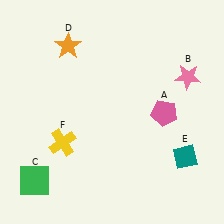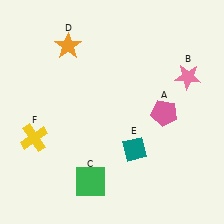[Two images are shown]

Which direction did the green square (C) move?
The green square (C) moved right.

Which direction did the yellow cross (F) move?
The yellow cross (F) moved left.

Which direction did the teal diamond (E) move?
The teal diamond (E) moved left.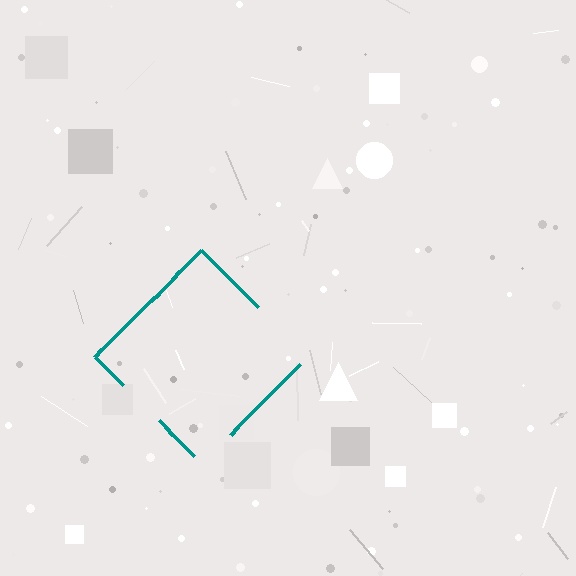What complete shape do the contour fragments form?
The contour fragments form a diamond.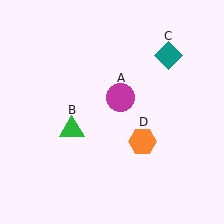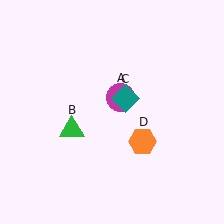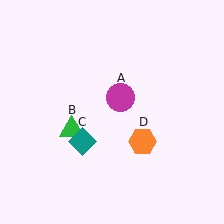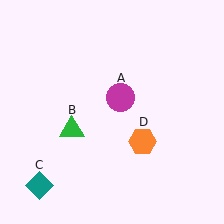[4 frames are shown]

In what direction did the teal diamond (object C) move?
The teal diamond (object C) moved down and to the left.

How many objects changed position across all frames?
1 object changed position: teal diamond (object C).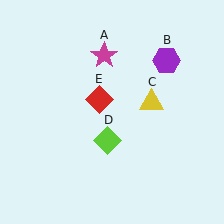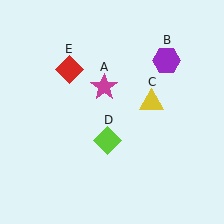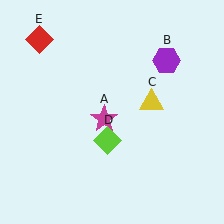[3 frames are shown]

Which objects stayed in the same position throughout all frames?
Purple hexagon (object B) and yellow triangle (object C) and lime diamond (object D) remained stationary.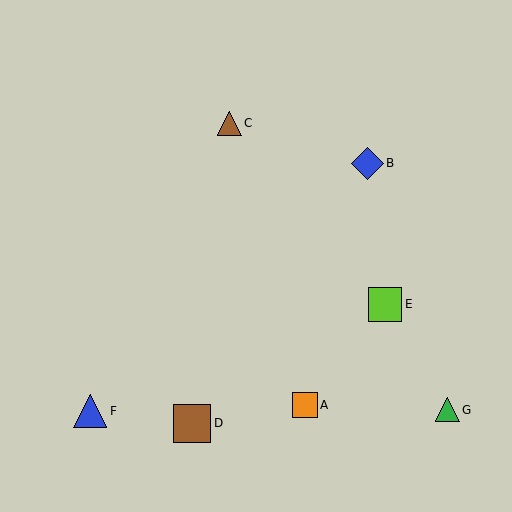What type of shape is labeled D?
Shape D is a brown square.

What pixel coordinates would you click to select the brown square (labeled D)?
Click at (192, 423) to select the brown square D.